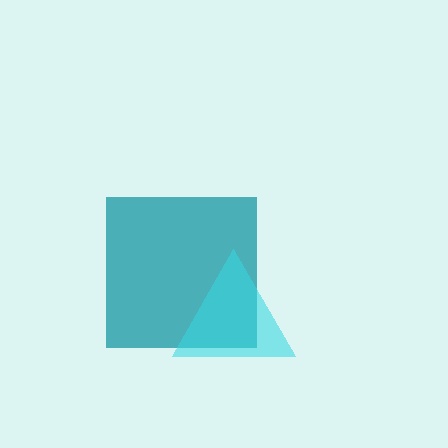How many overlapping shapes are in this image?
There are 2 overlapping shapes in the image.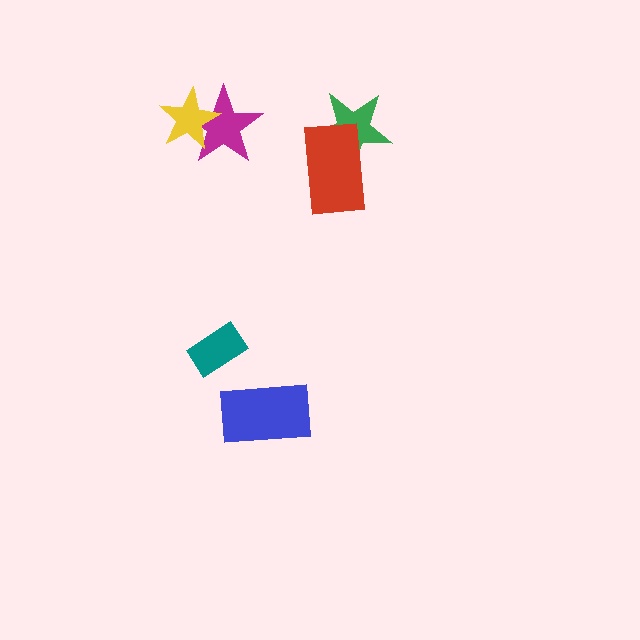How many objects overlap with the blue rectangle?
0 objects overlap with the blue rectangle.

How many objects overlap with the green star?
1 object overlaps with the green star.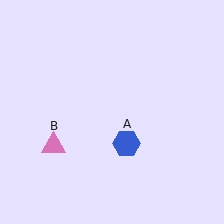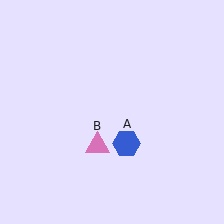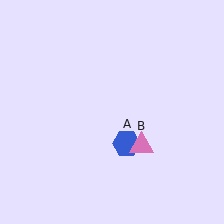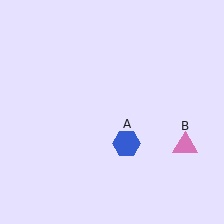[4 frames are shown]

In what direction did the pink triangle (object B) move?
The pink triangle (object B) moved right.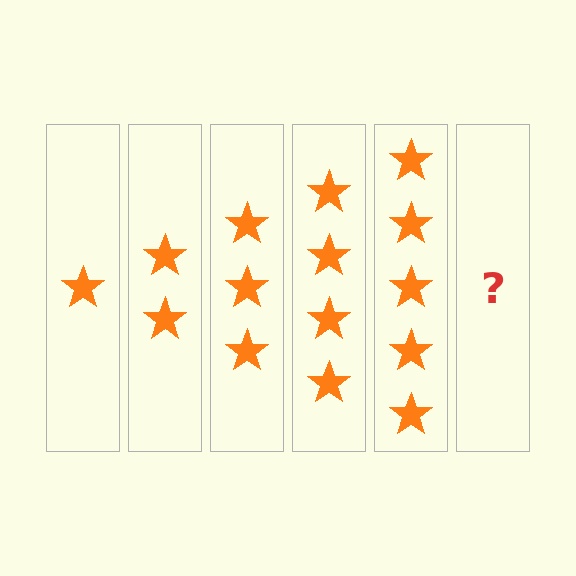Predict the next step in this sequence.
The next step is 6 stars.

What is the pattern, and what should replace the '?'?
The pattern is that each step adds one more star. The '?' should be 6 stars.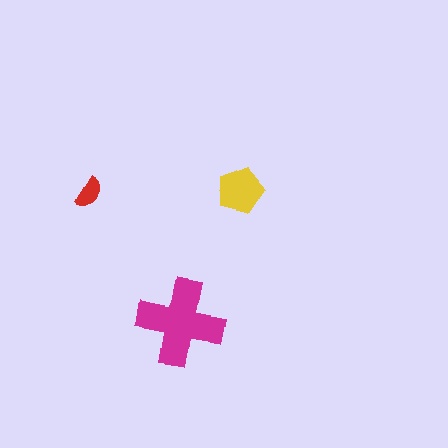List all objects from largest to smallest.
The magenta cross, the yellow pentagon, the red semicircle.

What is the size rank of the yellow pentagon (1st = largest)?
2nd.